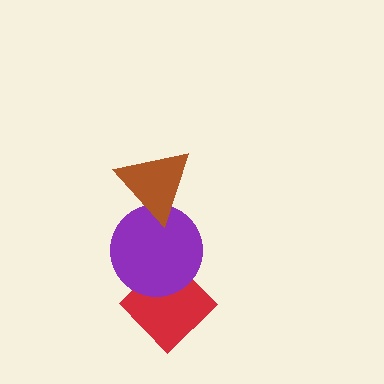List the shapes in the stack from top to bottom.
From top to bottom: the brown triangle, the purple circle, the red diamond.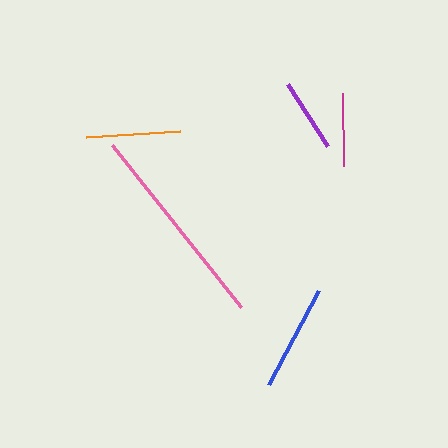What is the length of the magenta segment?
The magenta segment is approximately 73 pixels long.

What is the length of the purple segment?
The purple segment is approximately 74 pixels long.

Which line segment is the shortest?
The magenta line is the shortest at approximately 73 pixels.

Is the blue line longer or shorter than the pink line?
The pink line is longer than the blue line.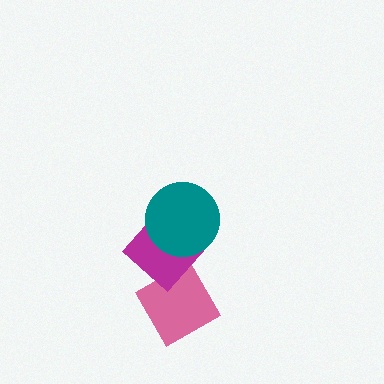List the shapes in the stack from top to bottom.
From top to bottom: the teal circle, the magenta diamond, the pink diamond.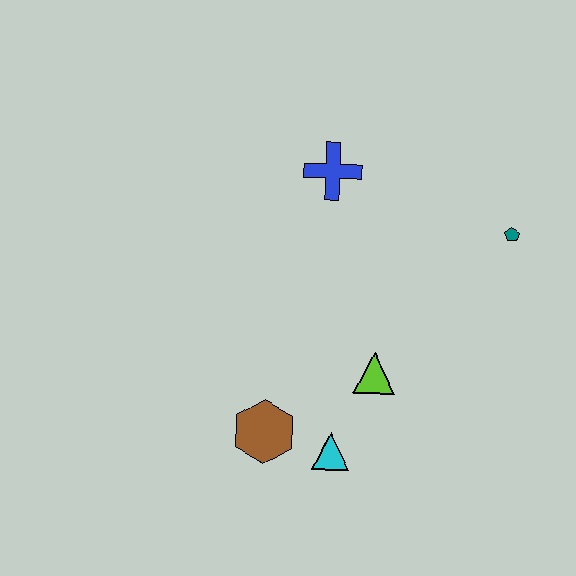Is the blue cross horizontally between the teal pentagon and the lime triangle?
No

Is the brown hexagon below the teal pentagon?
Yes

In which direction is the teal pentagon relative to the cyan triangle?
The teal pentagon is above the cyan triangle.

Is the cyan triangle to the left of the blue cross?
No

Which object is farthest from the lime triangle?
The blue cross is farthest from the lime triangle.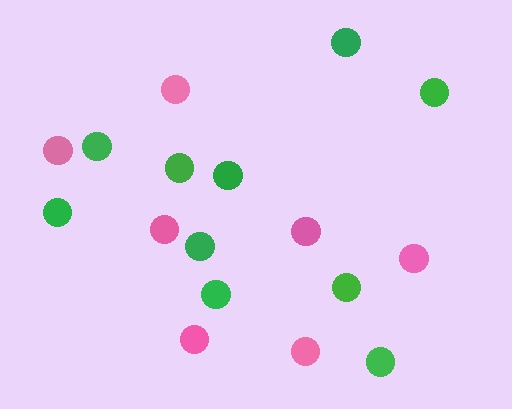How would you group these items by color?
There are 2 groups: one group of green circles (10) and one group of pink circles (7).